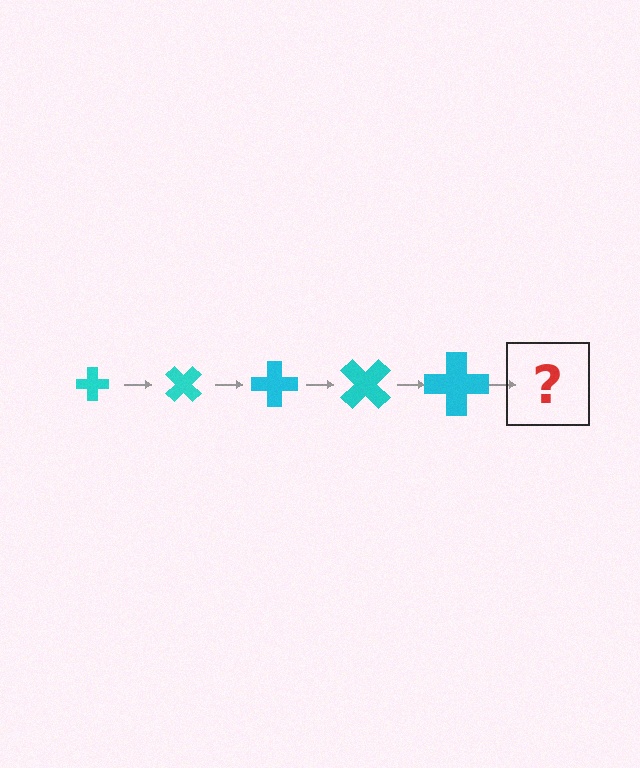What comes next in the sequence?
The next element should be a cross, larger than the previous one and rotated 225 degrees from the start.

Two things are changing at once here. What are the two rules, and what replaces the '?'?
The two rules are that the cross grows larger each step and it rotates 45 degrees each step. The '?' should be a cross, larger than the previous one and rotated 225 degrees from the start.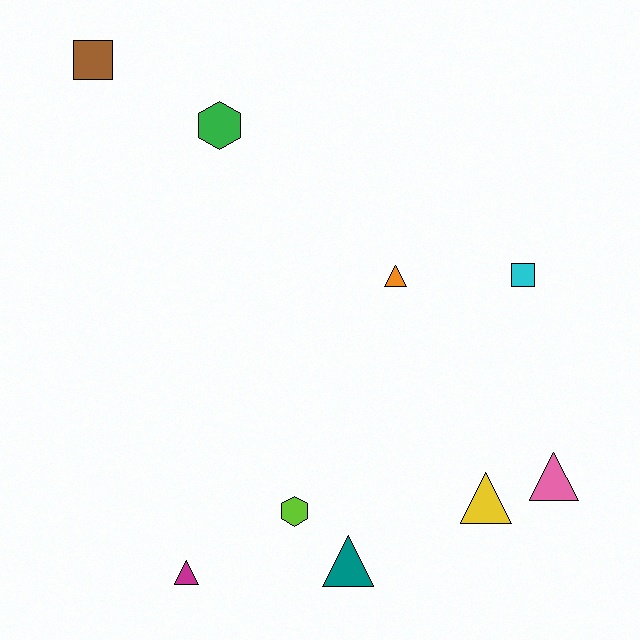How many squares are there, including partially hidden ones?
There are 2 squares.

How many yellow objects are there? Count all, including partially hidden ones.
There is 1 yellow object.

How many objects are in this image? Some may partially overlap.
There are 9 objects.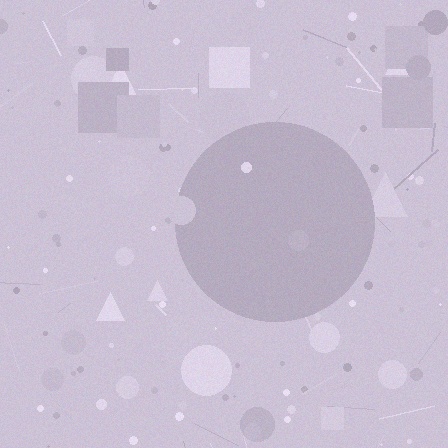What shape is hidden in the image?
A circle is hidden in the image.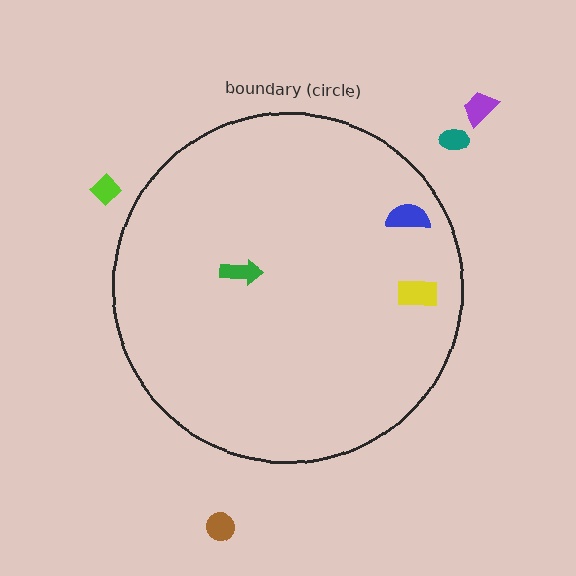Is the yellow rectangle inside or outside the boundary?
Inside.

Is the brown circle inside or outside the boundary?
Outside.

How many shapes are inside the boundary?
3 inside, 4 outside.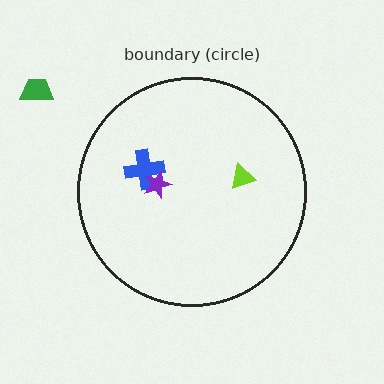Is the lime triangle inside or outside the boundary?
Inside.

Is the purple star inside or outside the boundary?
Inside.